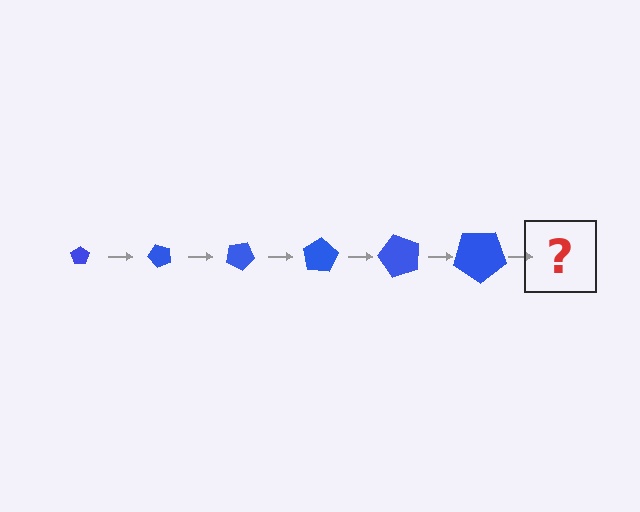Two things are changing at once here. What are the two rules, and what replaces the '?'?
The two rules are that the pentagon grows larger each step and it rotates 50 degrees each step. The '?' should be a pentagon, larger than the previous one and rotated 300 degrees from the start.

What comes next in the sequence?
The next element should be a pentagon, larger than the previous one and rotated 300 degrees from the start.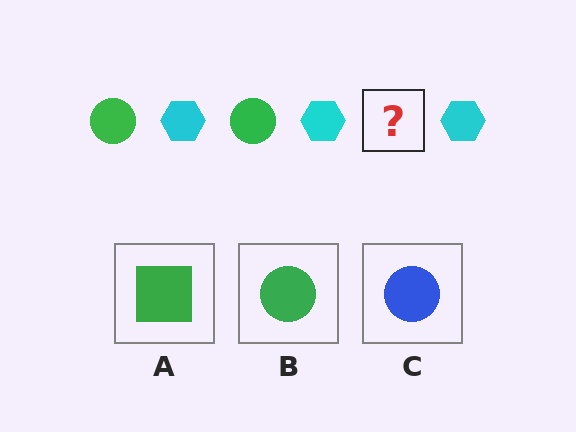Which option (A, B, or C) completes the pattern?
B.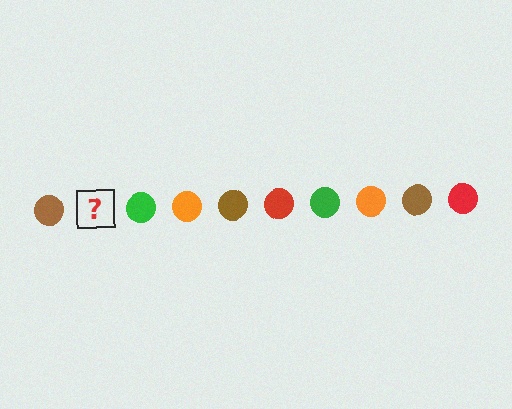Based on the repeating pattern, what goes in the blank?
The blank should be a red circle.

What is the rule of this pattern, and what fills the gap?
The rule is that the pattern cycles through brown, red, green, orange circles. The gap should be filled with a red circle.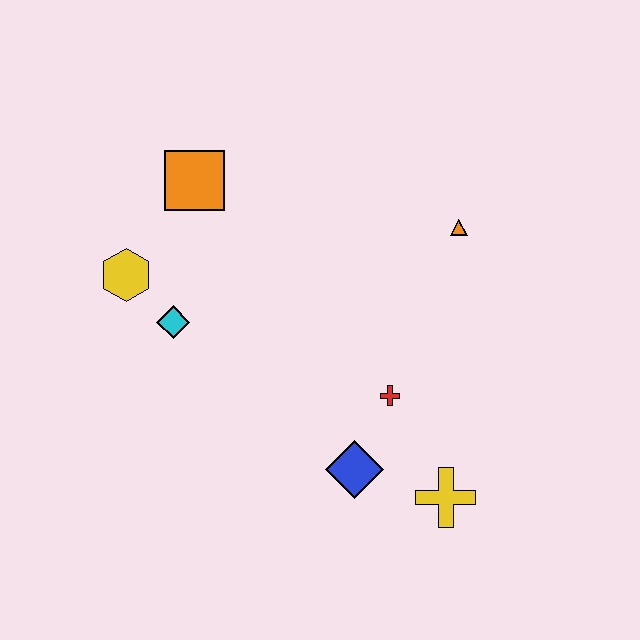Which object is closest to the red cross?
The blue diamond is closest to the red cross.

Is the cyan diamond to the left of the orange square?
Yes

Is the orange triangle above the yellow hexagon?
Yes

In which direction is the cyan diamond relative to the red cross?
The cyan diamond is to the left of the red cross.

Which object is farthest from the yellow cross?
The orange square is farthest from the yellow cross.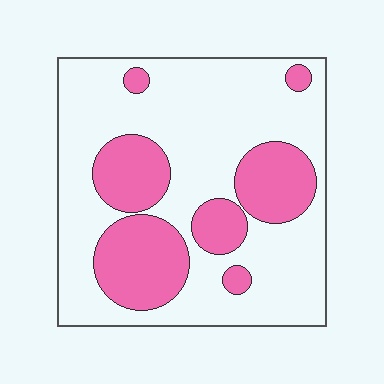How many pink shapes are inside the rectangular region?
7.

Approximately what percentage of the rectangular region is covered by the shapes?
Approximately 30%.